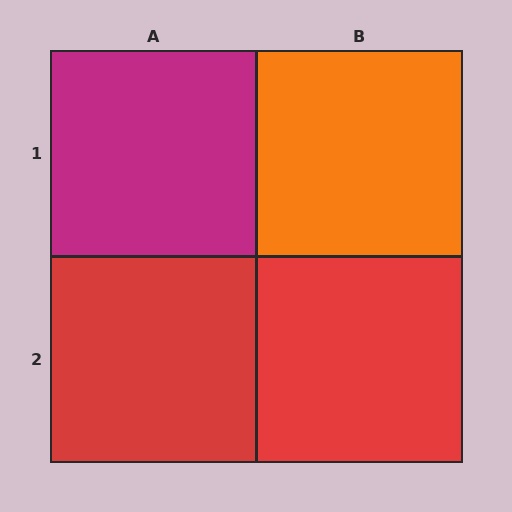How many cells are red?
2 cells are red.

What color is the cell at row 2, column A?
Red.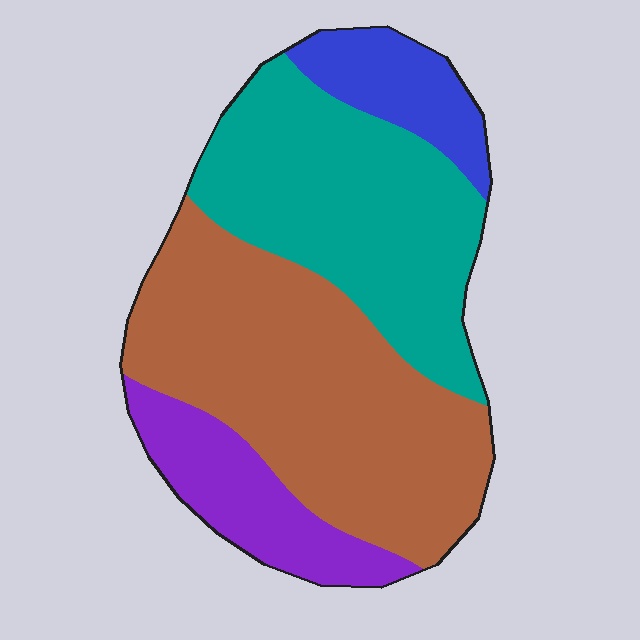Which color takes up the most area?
Brown, at roughly 45%.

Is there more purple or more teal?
Teal.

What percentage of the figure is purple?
Purple covers about 15% of the figure.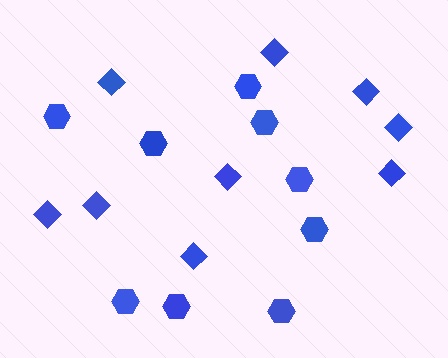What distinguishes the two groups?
There are 2 groups: one group of diamonds (9) and one group of hexagons (9).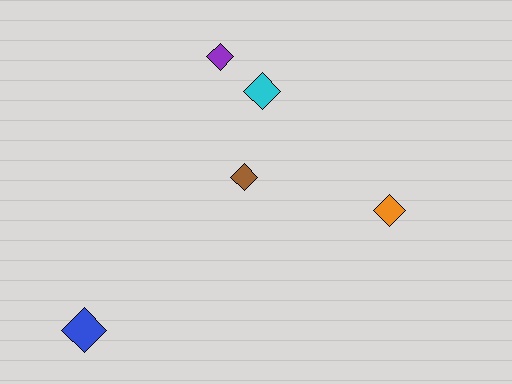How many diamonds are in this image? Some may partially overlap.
There are 5 diamonds.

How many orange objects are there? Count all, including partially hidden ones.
There is 1 orange object.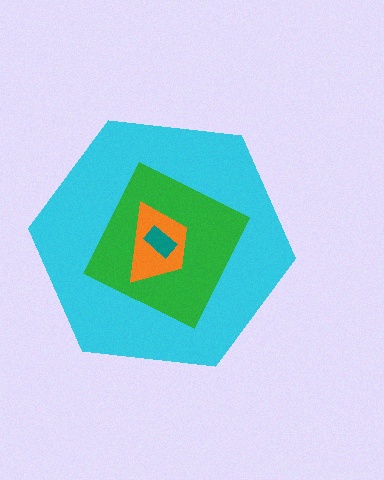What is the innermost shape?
The teal rectangle.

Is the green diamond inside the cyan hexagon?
Yes.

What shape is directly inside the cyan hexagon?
The green diamond.